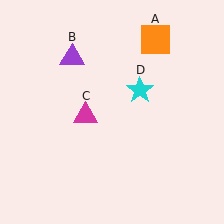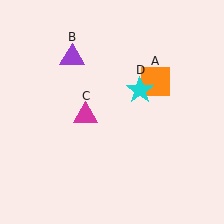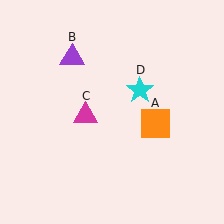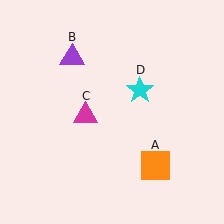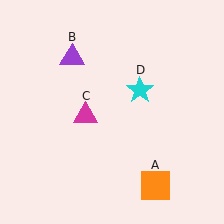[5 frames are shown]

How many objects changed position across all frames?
1 object changed position: orange square (object A).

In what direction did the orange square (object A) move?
The orange square (object A) moved down.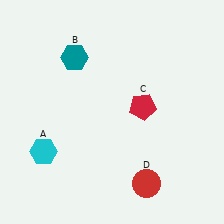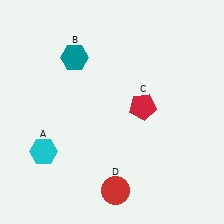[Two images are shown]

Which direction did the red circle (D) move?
The red circle (D) moved left.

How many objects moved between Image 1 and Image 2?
1 object moved between the two images.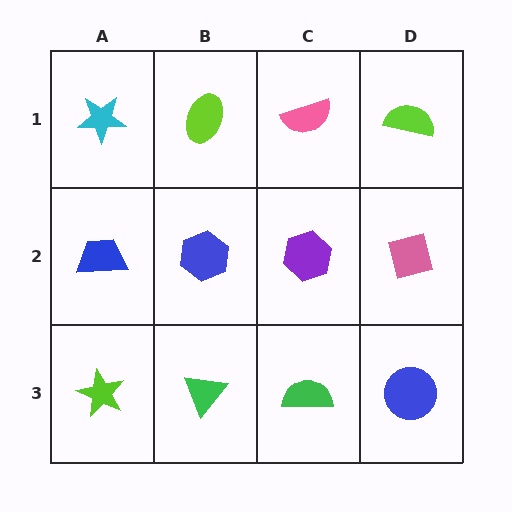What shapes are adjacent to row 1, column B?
A blue hexagon (row 2, column B), a cyan star (row 1, column A), a pink semicircle (row 1, column C).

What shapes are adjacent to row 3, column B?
A blue hexagon (row 2, column B), a lime star (row 3, column A), a green semicircle (row 3, column C).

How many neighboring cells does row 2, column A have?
3.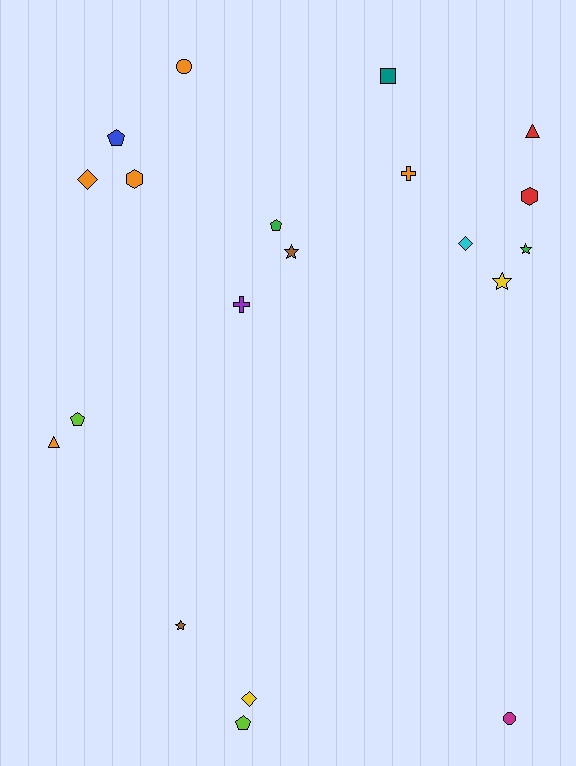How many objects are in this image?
There are 20 objects.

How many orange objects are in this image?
There are 5 orange objects.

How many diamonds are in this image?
There are 3 diamonds.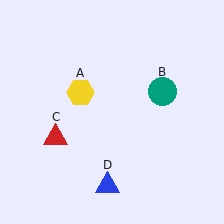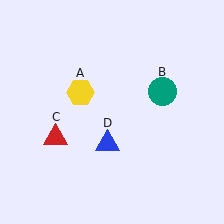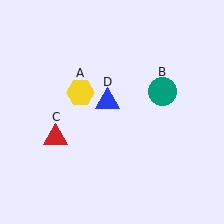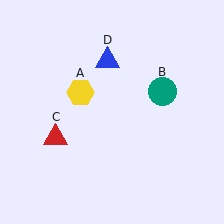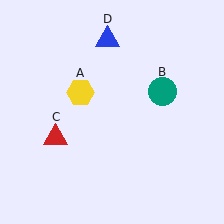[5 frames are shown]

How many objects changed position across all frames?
1 object changed position: blue triangle (object D).